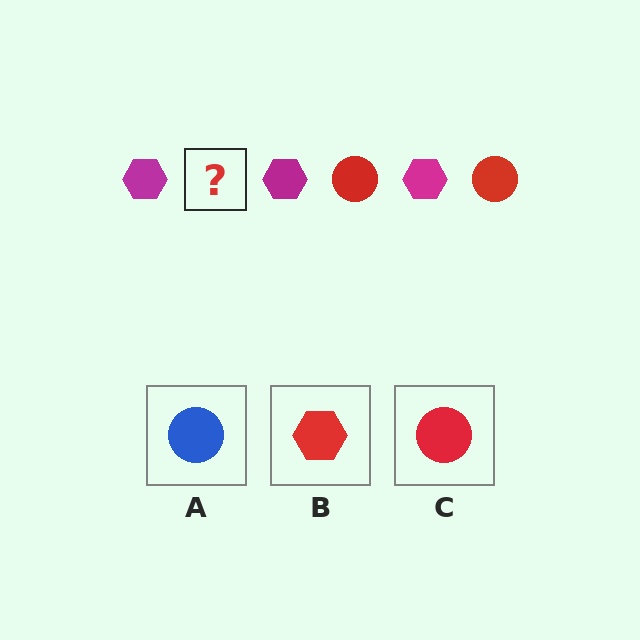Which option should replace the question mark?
Option C.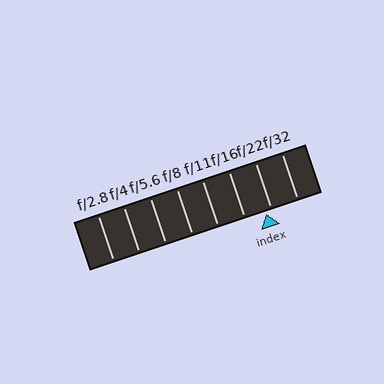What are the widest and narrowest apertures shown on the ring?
The widest aperture shown is f/2.8 and the narrowest is f/32.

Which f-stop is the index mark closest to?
The index mark is closest to f/22.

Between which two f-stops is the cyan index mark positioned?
The index mark is between f/16 and f/22.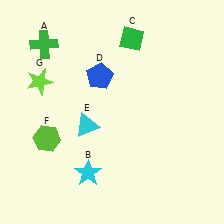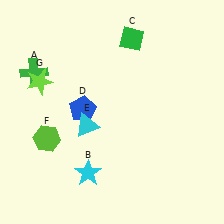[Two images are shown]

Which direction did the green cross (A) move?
The green cross (A) moved down.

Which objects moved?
The objects that moved are: the green cross (A), the blue pentagon (D).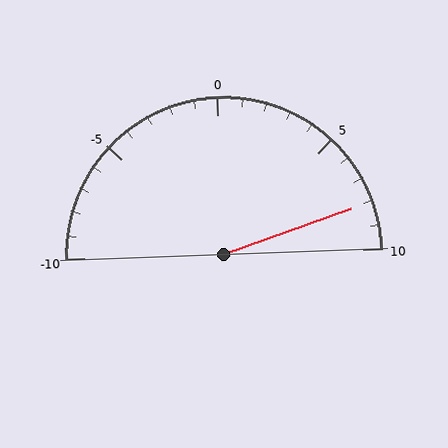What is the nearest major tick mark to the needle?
The nearest major tick mark is 10.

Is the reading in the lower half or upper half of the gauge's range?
The reading is in the upper half of the range (-10 to 10).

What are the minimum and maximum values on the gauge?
The gauge ranges from -10 to 10.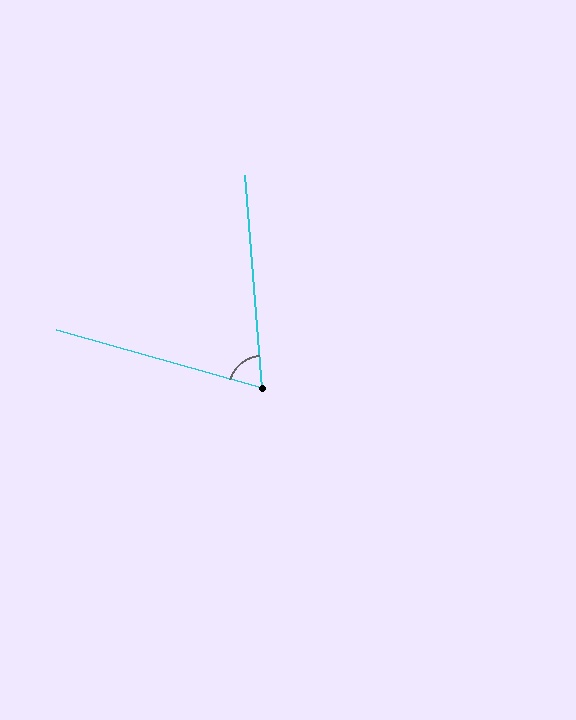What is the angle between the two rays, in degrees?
Approximately 70 degrees.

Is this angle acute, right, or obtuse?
It is acute.